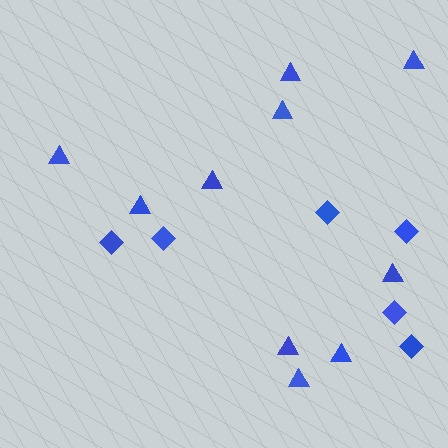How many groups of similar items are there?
There are 2 groups: one group of diamonds (6) and one group of triangles (10).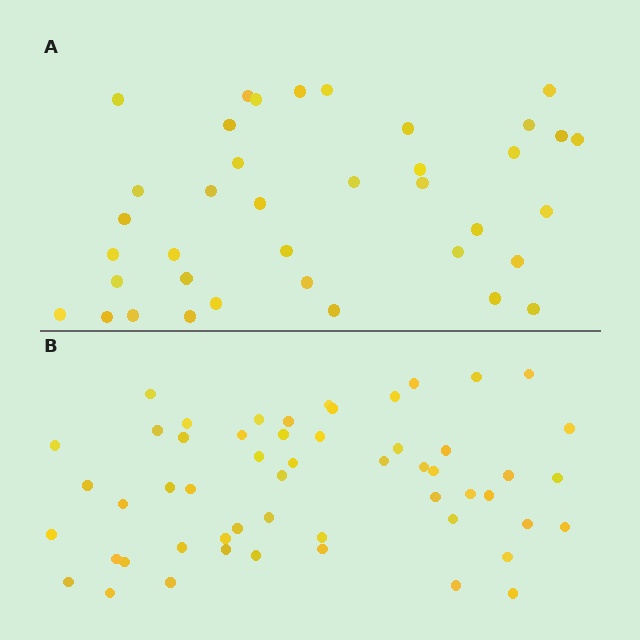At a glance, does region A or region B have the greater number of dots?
Region B (the bottom region) has more dots.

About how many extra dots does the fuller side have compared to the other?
Region B has approximately 15 more dots than region A.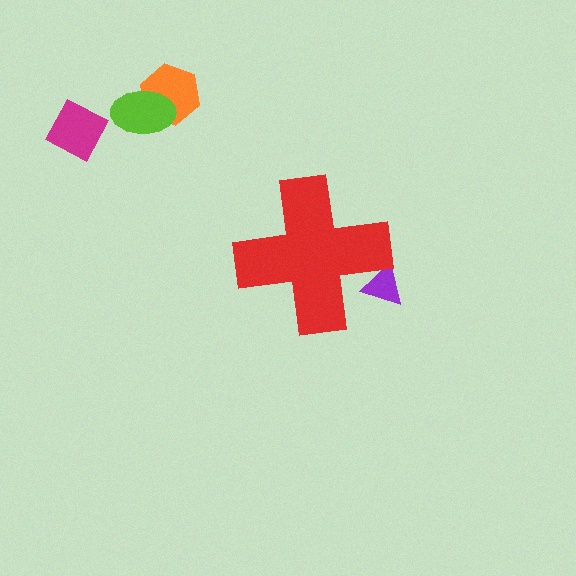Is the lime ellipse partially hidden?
No, the lime ellipse is fully visible.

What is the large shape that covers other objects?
A red cross.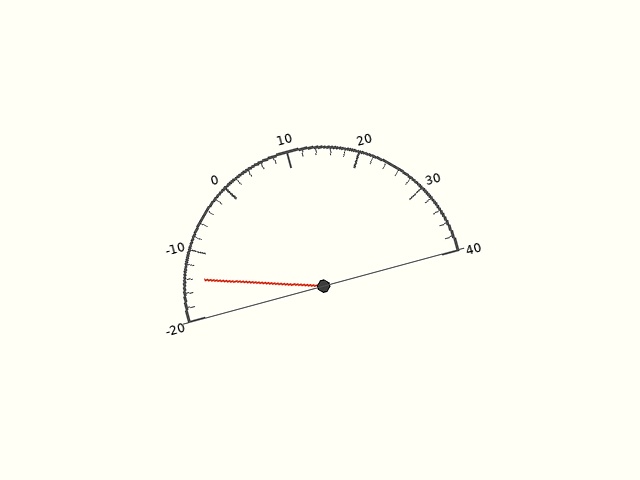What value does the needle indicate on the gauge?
The needle indicates approximately -14.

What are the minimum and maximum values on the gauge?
The gauge ranges from -20 to 40.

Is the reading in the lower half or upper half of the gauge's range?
The reading is in the lower half of the range (-20 to 40).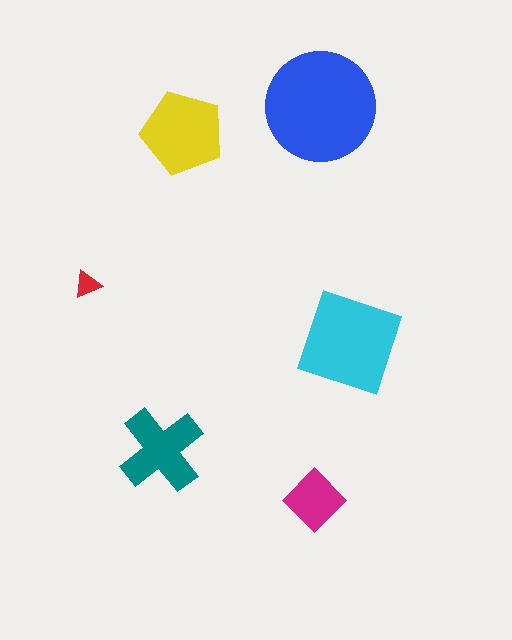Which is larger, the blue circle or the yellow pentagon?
The blue circle.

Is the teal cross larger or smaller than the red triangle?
Larger.